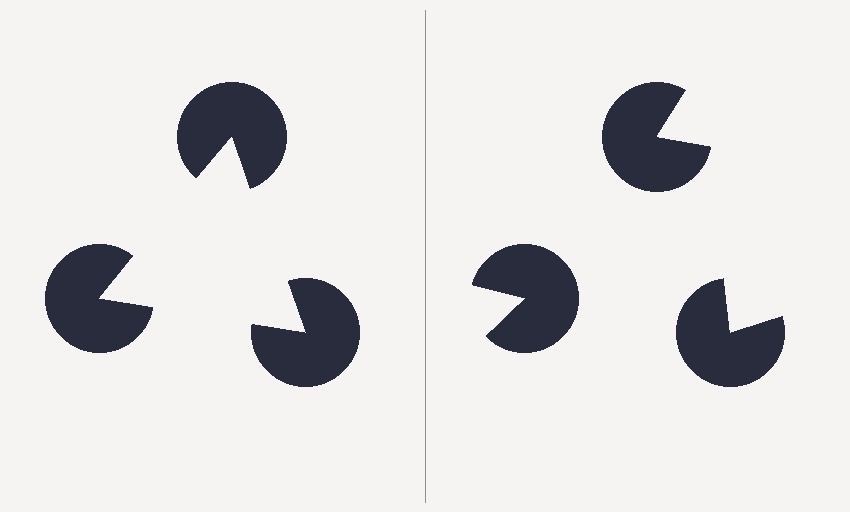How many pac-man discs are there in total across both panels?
6 — 3 on each side.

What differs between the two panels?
The pac-man discs are positioned identically on both sides; only the wedge orientations differ. On the left they align to a triangle; on the right they are misaligned.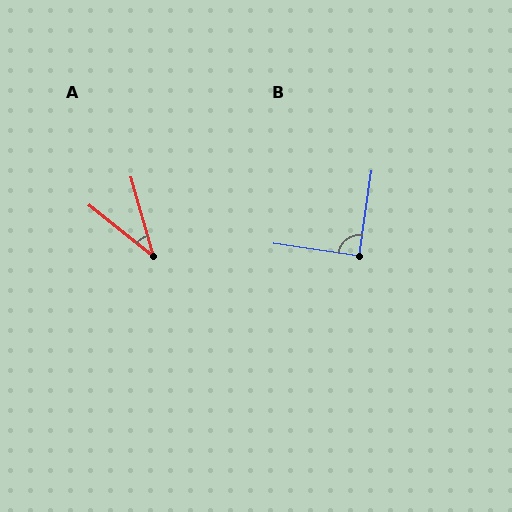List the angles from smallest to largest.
A (36°), B (90°).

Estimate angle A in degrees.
Approximately 36 degrees.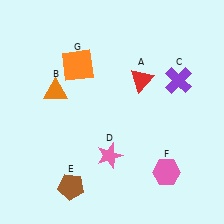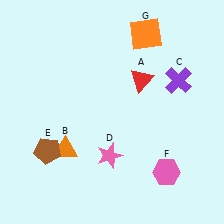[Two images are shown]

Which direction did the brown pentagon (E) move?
The brown pentagon (E) moved up.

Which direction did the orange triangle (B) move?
The orange triangle (B) moved down.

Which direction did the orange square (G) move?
The orange square (G) moved right.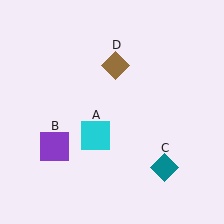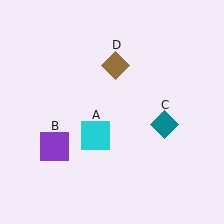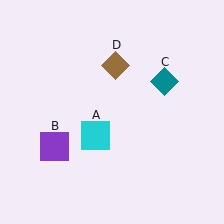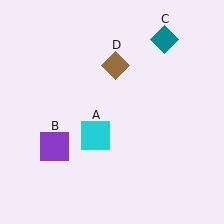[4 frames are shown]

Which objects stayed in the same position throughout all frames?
Cyan square (object A) and purple square (object B) and brown diamond (object D) remained stationary.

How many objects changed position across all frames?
1 object changed position: teal diamond (object C).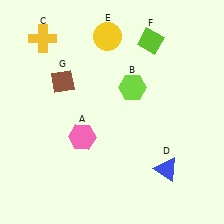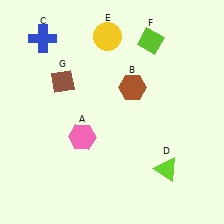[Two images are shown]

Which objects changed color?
B changed from lime to brown. C changed from yellow to blue. D changed from blue to lime.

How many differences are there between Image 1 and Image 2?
There are 3 differences between the two images.